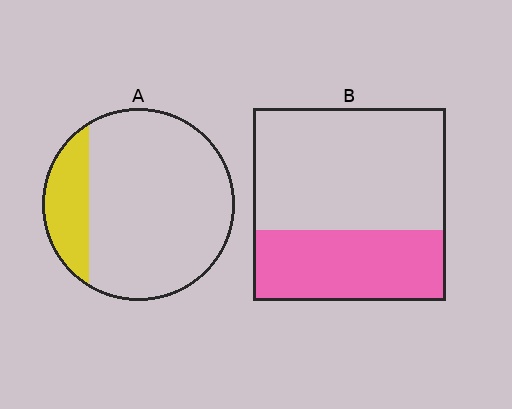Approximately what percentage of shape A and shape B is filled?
A is approximately 20% and B is approximately 35%.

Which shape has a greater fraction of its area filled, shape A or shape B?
Shape B.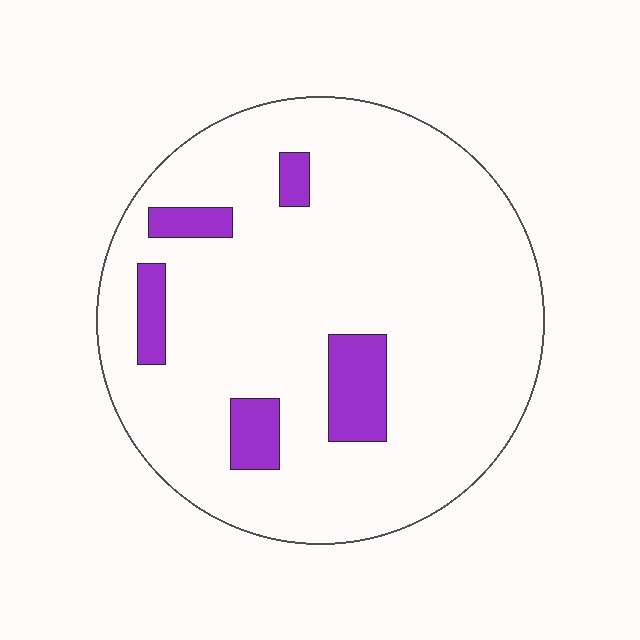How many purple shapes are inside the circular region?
5.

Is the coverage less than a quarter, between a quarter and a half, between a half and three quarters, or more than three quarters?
Less than a quarter.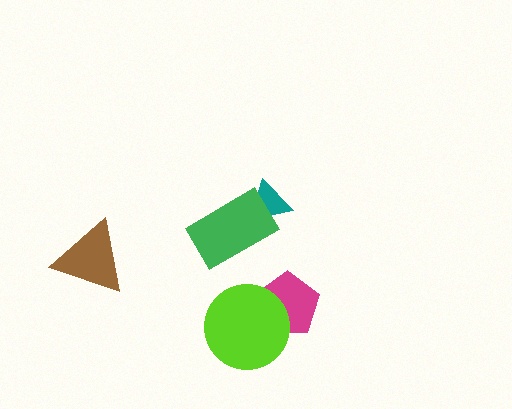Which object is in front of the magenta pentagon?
The lime circle is in front of the magenta pentagon.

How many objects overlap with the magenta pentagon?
1 object overlaps with the magenta pentagon.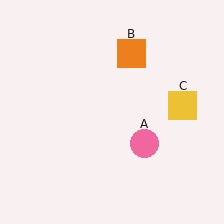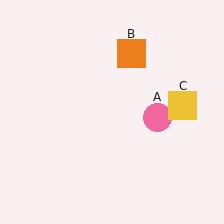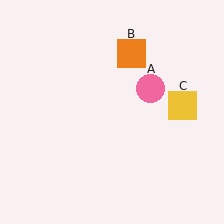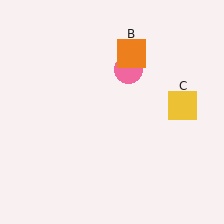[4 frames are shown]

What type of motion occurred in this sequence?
The pink circle (object A) rotated counterclockwise around the center of the scene.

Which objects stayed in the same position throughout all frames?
Orange square (object B) and yellow square (object C) remained stationary.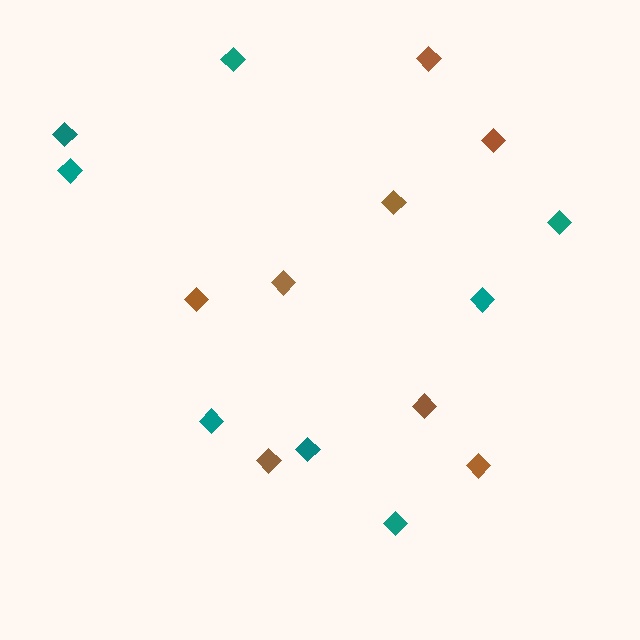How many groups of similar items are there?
There are 2 groups: one group of brown diamonds (8) and one group of teal diamonds (8).